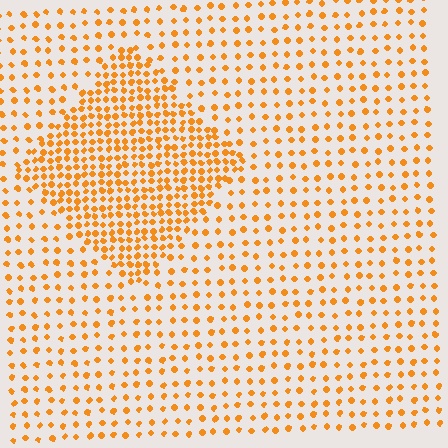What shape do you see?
I see a diamond.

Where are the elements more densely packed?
The elements are more densely packed inside the diamond boundary.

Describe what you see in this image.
The image contains small orange elements arranged at two different densities. A diamond-shaped region is visible where the elements are more densely packed than the surrounding area.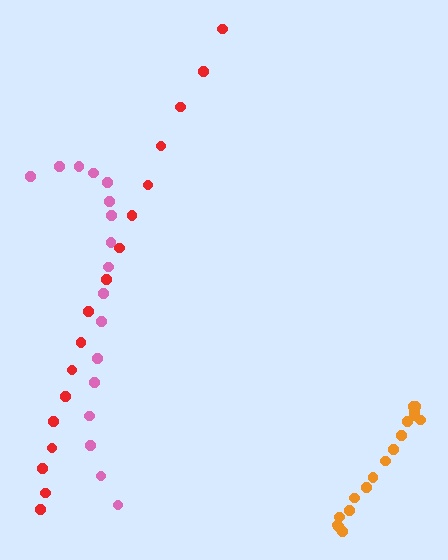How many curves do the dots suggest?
There are 3 distinct paths.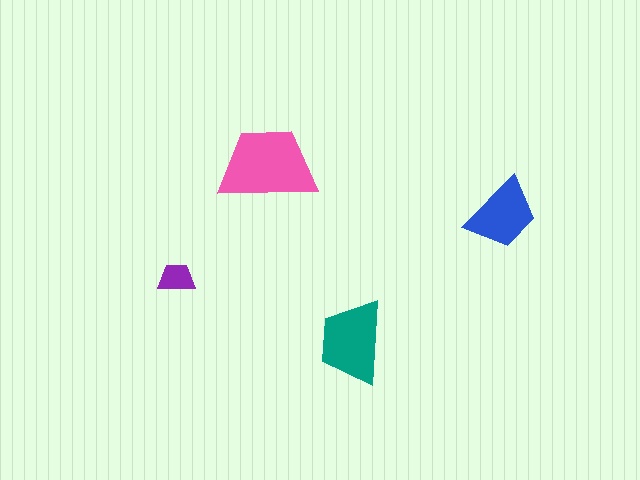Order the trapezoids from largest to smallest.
the pink one, the teal one, the blue one, the purple one.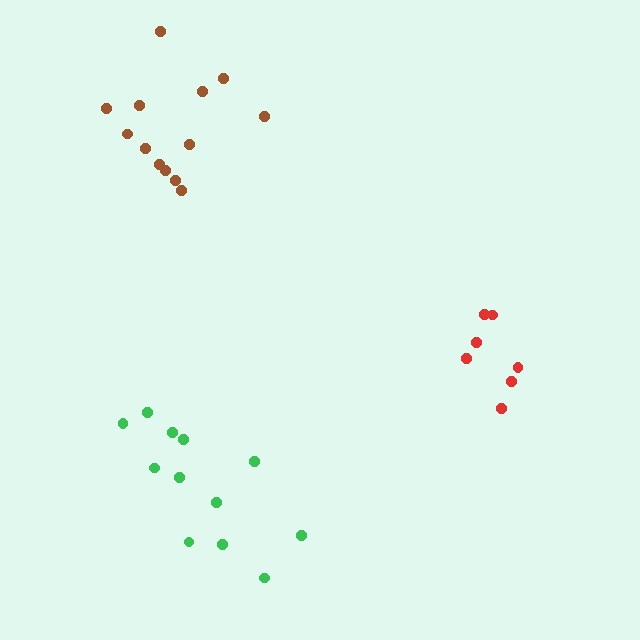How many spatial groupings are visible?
There are 3 spatial groupings.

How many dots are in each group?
Group 1: 12 dots, Group 2: 7 dots, Group 3: 13 dots (32 total).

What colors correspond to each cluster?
The clusters are colored: green, red, brown.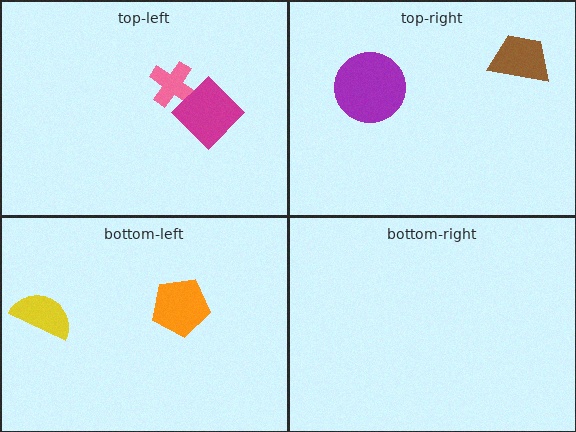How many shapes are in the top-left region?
2.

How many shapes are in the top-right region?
2.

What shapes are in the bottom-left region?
The orange pentagon, the yellow semicircle.